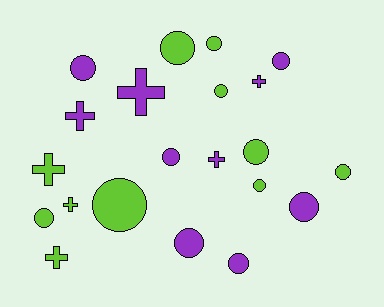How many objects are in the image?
There are 21 objects.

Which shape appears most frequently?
Circle, with 14 objects.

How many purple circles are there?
There are 6 purple circles.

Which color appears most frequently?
Lime, with 11 objects.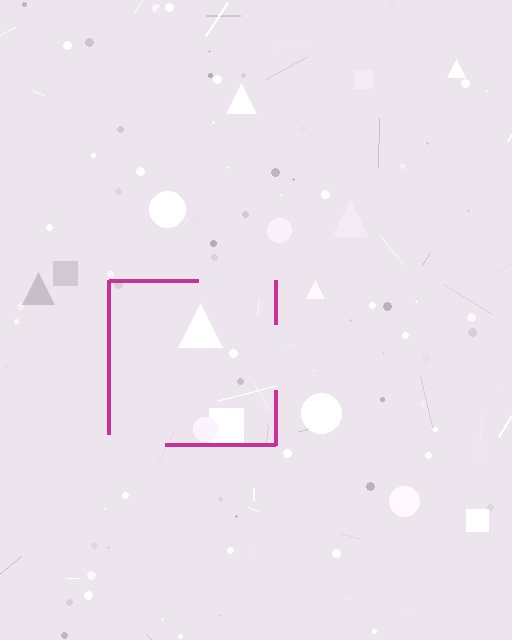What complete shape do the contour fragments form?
The contour fragments form a square.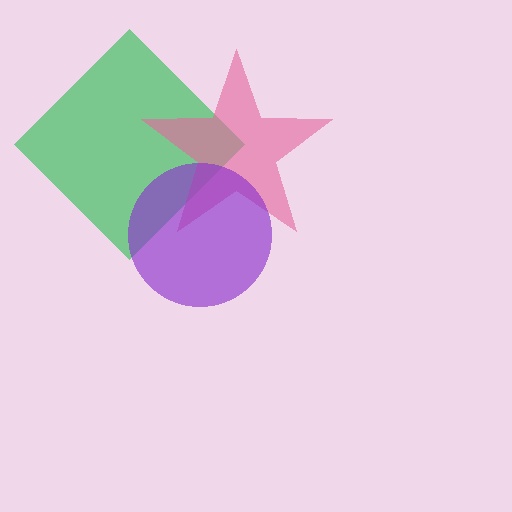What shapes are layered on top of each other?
The layered shapes are: a green diamond, a pink star, a purple circle.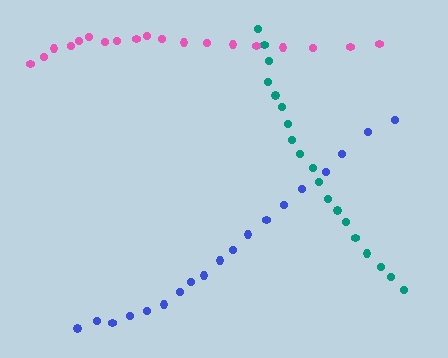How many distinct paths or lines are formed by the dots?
There are 3 distinct paths.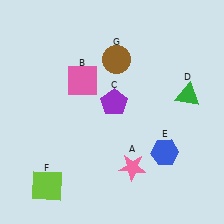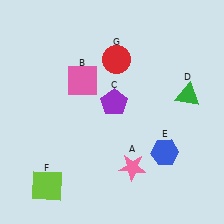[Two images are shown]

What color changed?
The circle (G) changed from brown in Image 1 to red in Image 2.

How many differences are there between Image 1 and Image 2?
There is 1 difference between the two images.